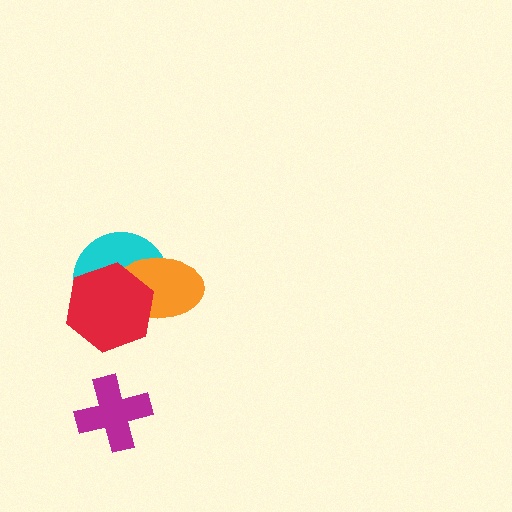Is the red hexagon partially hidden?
No, no other shape covers it.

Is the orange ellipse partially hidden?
Yes, it is partially covered by another shape.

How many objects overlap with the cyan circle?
2 objects overlap with the cyan circle.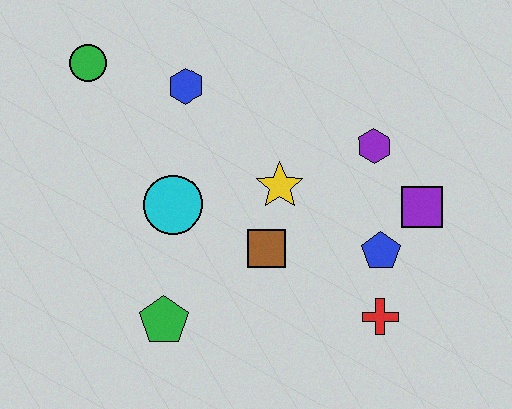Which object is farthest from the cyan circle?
The purple square is farthest from the cyan circle.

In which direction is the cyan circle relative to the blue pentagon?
The cyan circle is to the left of the blue pentagon.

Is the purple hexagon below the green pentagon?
No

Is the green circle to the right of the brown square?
No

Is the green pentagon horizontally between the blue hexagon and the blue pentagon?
No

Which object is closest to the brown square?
The yellow star is closest to the brown square.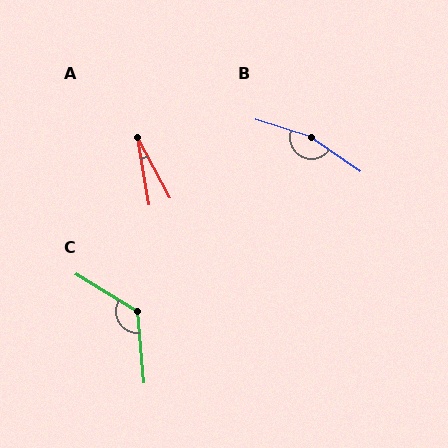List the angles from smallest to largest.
A (18°), C (126°), B (162°).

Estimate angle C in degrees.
Approximately 126 degrees.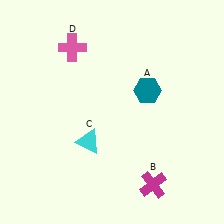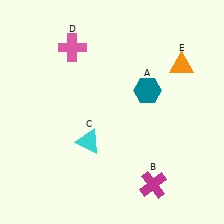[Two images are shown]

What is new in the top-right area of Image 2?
An orange triangle (E) was added in the top-right area of Image 2.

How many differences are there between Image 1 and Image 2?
There is 1 difference between the two images.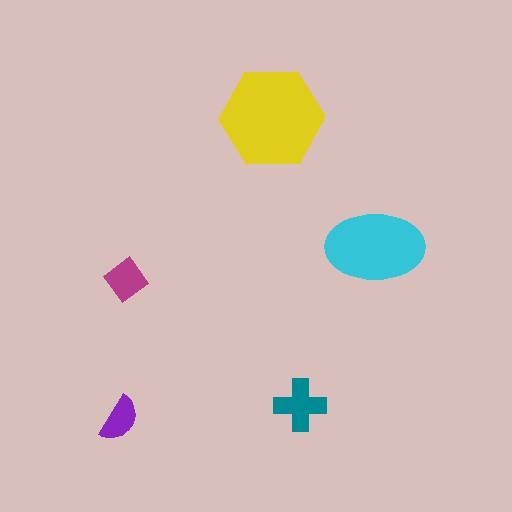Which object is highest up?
The yellow hexagon is topmost.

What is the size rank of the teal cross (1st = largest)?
3rd.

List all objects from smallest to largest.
The purple semicircle, the magenta diamond, the teal cross, the cyan ellipse, the yellow hexagon.